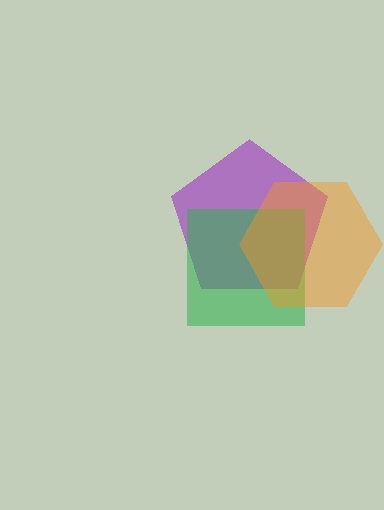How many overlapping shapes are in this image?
There are 3 overlapping shapes in the image.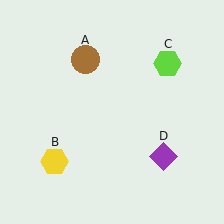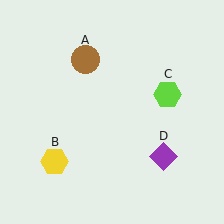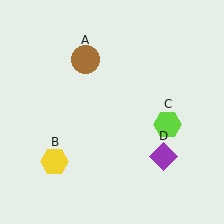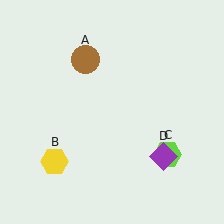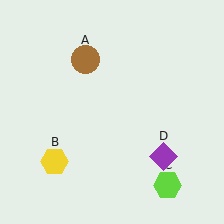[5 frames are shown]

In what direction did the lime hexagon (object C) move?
The lime hexagon (object C) moved down.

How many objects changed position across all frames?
1 object changed position: lime hexagon (object C).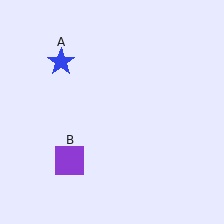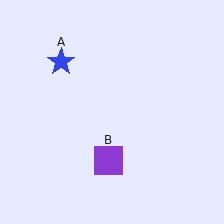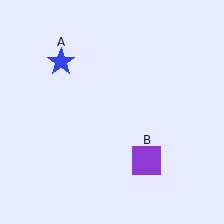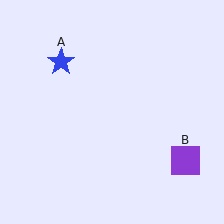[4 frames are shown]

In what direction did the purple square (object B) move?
The purple square (object B) moved right.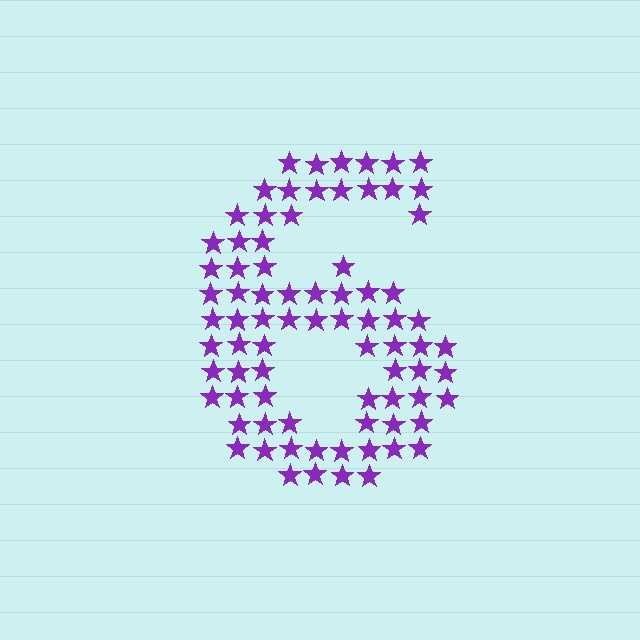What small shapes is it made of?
It is made of small stars.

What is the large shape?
The large shape is the digit 6.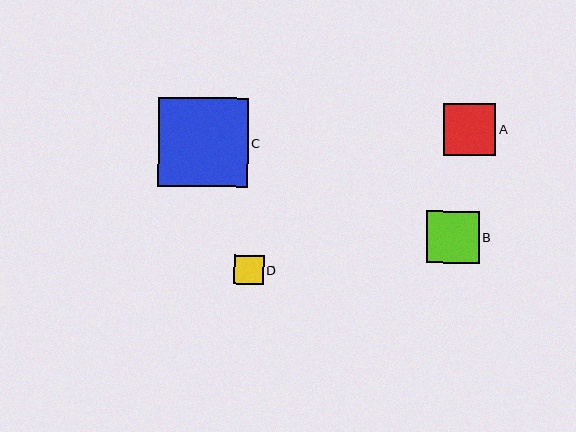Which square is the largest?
Square C is the largest with a size of approximately 90 pixels.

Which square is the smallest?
Square D is the smallest with a size of approximately 30 pixels.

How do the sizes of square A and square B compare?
Square A and square B are approximately the same size.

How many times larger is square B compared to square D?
Square B is approximately 1.8 times the size of square D.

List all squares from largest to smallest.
From largest to smallest: C, A, B, D.